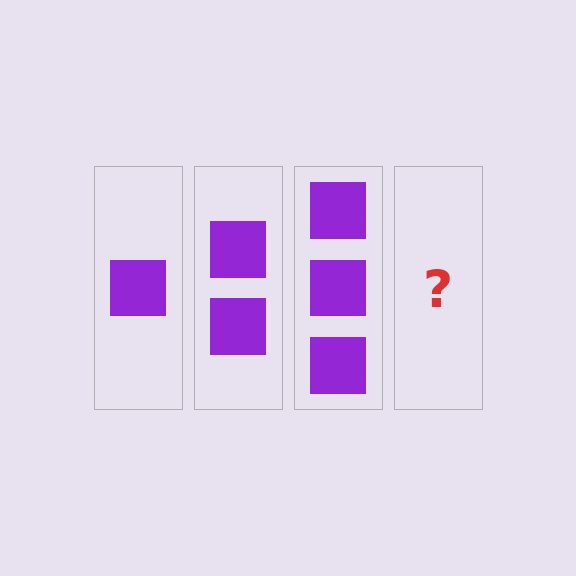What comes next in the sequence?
The next element should be 4 squares.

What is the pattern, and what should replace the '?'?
The pattern is that each step adds one more square. The '?' should be 4 squares.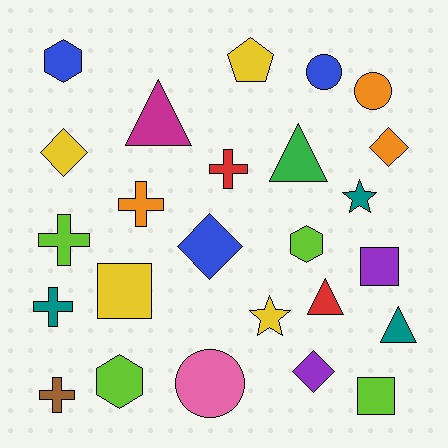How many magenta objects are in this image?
There is 1 magenta object.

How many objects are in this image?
There are 25 objects.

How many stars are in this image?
There are 2 stars.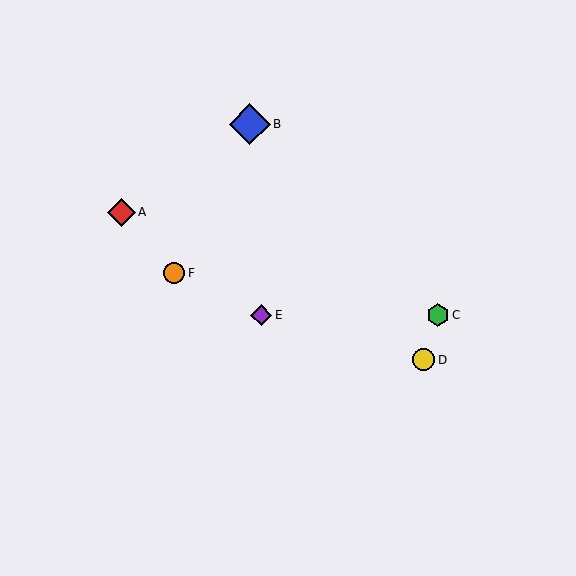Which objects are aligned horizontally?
Objects C, E are aligned horizontally.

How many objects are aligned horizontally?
2 objects (C, E) are aligned horizontally.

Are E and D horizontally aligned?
No, E is at y≈315 and D is at y≈360.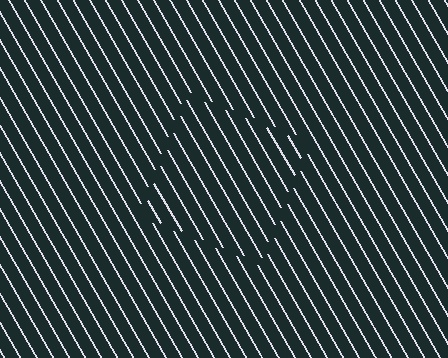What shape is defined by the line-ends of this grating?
An illusory square. The interior of the shape contains the same grating, shifted by half a period — the contour is defined by the phase discontinuity where line-ends from the inner and outer gratings abut.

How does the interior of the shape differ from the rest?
The interior of the shape contains the same grating, shifted by half a period — the contour is defined by the phase discontinuity where line-ends from the inner and outer gratings abut.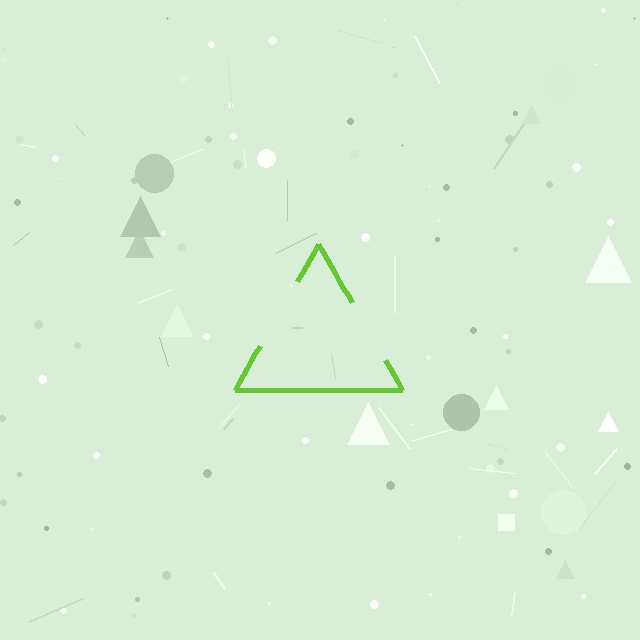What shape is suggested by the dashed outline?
The dashed outline suggests a triangle.